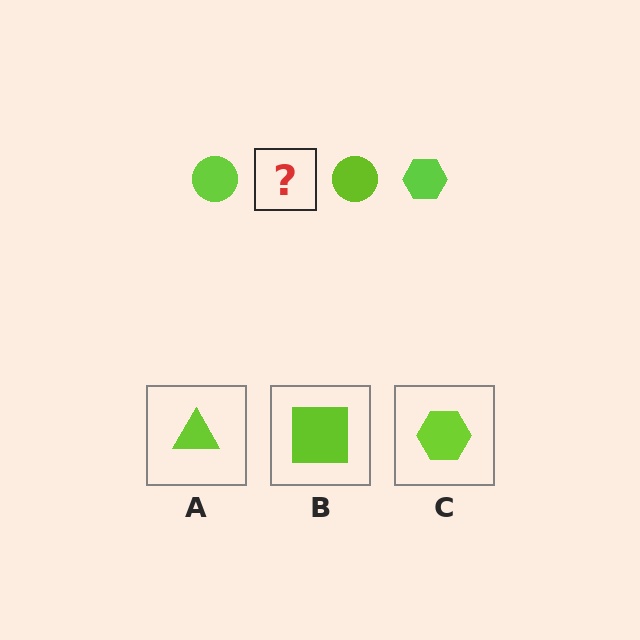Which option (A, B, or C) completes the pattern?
C.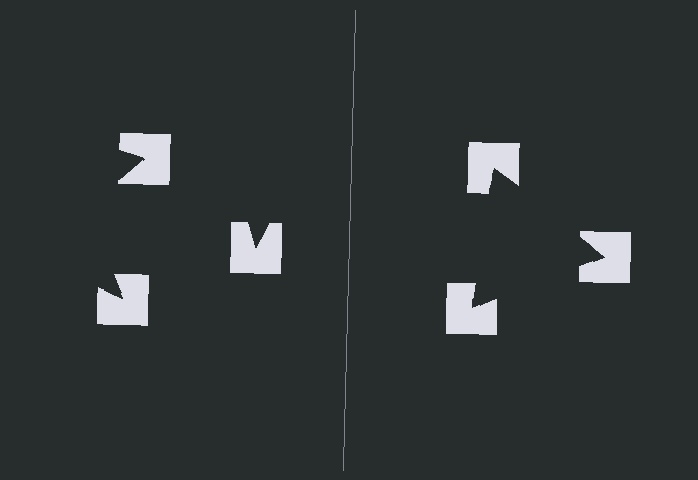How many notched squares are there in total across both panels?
6 — 3 on each side.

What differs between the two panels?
The notched squares are positioned identically on both sides; only the wedge orientations differ. On the right they align to a triangle; on the left they are misaligned.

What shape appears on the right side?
An illusory triangle.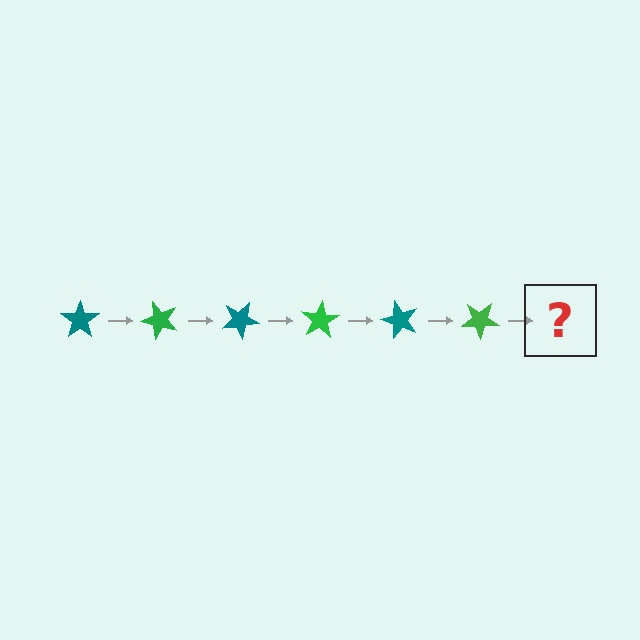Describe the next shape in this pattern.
It should be a teal star, rotated 300 degrees from the start.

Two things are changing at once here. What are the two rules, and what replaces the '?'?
The two rules are that it rotates 50 degrees each step and the color cycles through teal and green. The '?' should be a teal star, rotated 300 degrees from the start.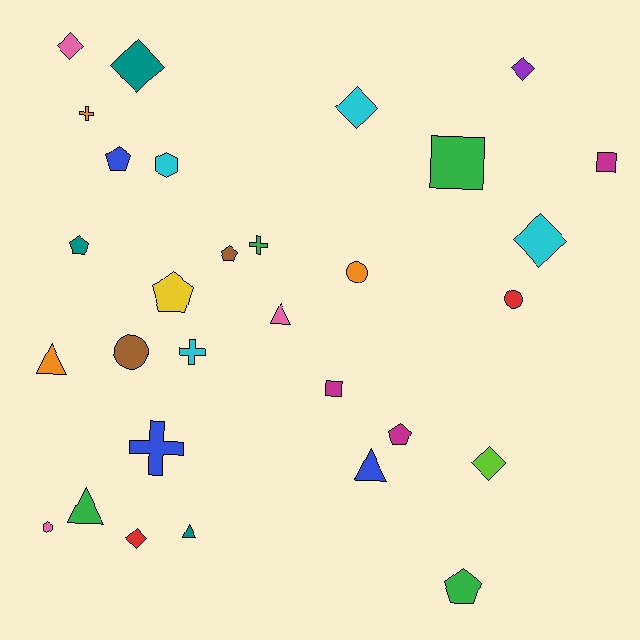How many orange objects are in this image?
There are 3 orange objects.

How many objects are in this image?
There are 30 objects.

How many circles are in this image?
There are 3 circles.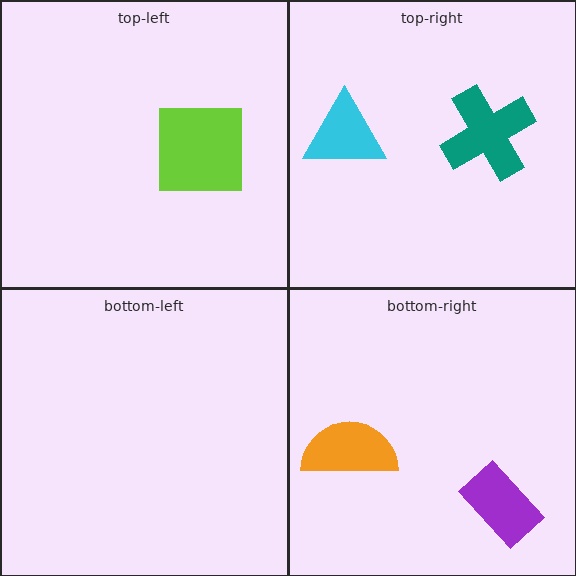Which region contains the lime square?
The top-left region.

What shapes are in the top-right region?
The cyan triangle, the teal cross.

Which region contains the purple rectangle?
The bottom-right region.